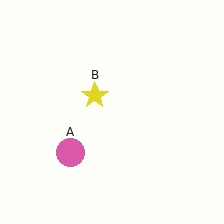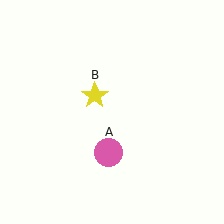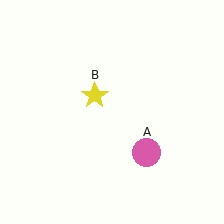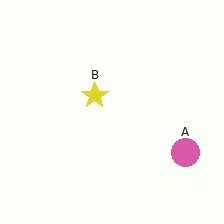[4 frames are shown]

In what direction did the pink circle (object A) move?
The pink circle (object A) moved right.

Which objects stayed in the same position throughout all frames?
Yellow star (object B) remained stationary.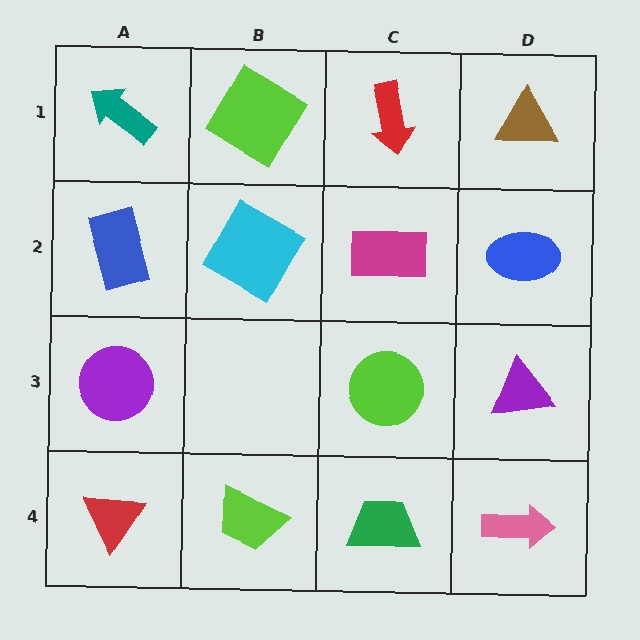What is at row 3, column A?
A purple circle.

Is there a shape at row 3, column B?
No, that cell is empty.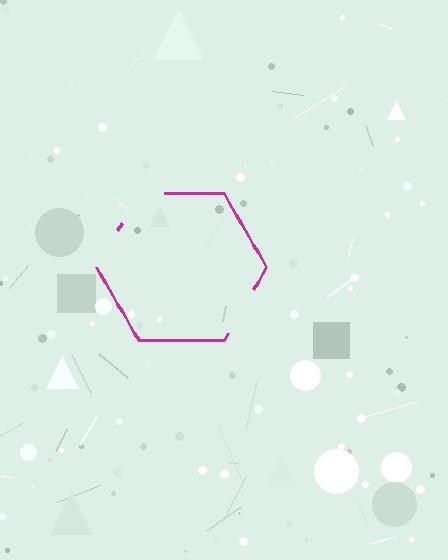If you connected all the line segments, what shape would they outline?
They would outline a hexagon.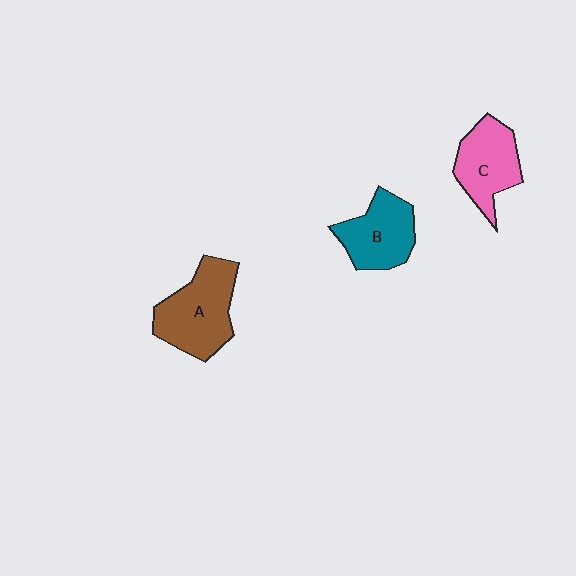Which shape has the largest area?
Shape A (brown).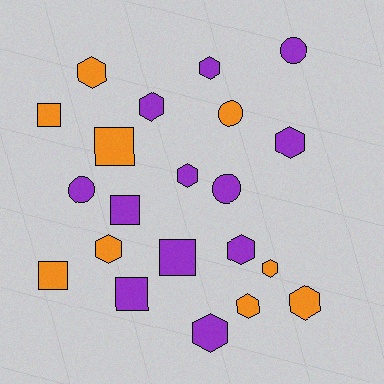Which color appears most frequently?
Purple, with 12 objects.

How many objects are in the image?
There are 21 objects.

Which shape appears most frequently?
Hexagon, with 11 objects.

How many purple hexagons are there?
There are 6 purple hexagons.